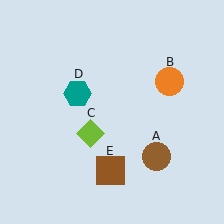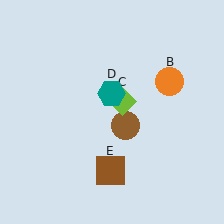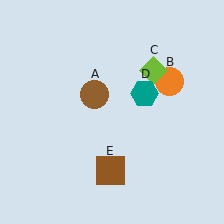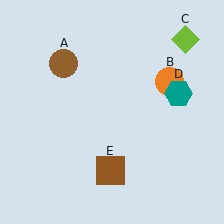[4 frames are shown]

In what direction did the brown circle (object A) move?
The brown circle (object A) moved up and to the left.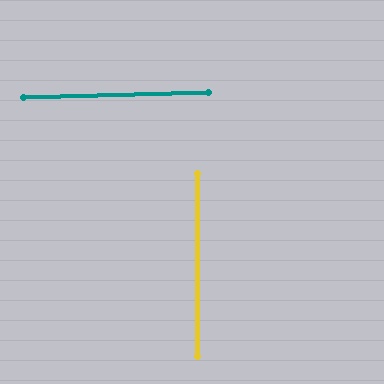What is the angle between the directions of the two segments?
Approximately 88 degrees.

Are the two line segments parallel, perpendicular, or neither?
Perpendicular — they meet at approximately 88°.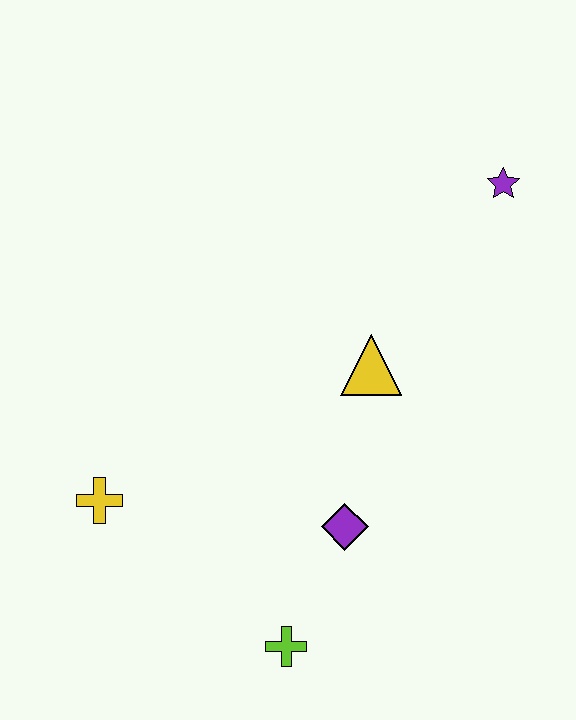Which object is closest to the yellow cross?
The lime cross is closest to the yellow cross.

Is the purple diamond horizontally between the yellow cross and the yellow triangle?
Yes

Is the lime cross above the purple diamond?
No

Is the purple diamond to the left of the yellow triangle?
Yes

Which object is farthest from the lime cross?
The purple star is farthest from the lime cross.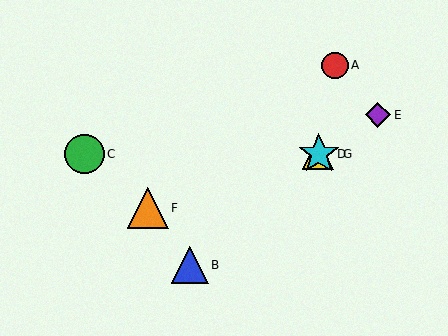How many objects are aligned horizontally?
3 objects (C, D, G) are aligned horizontally.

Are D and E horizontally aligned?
No, D is at y≈154 and E is at y≈115.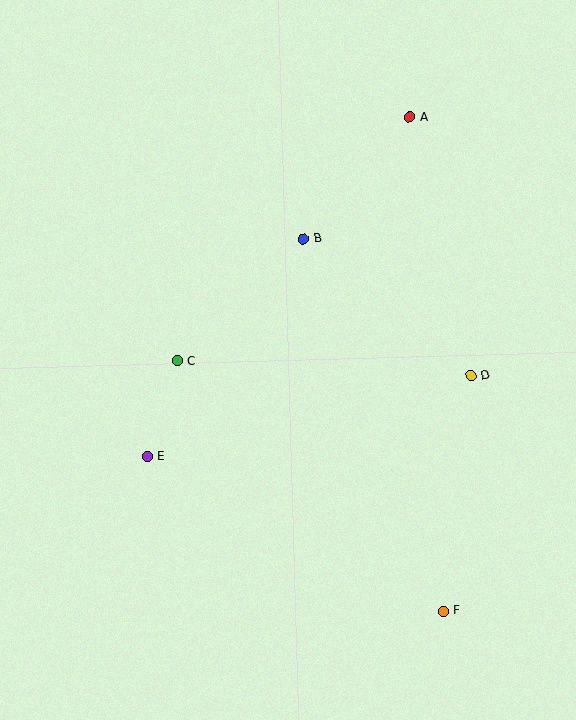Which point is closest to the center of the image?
Point C at (177, 361) is closest to the center.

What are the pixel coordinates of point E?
Point E is at (147, 456).